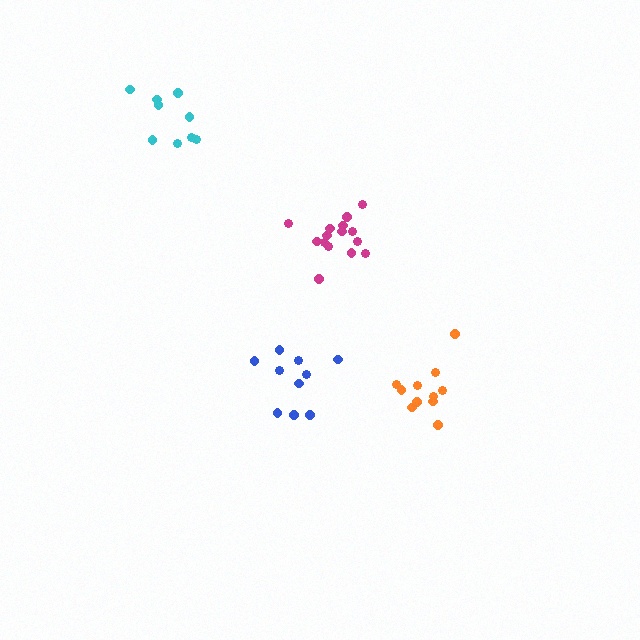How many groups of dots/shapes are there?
There are 4 groups.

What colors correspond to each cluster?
The clusters are colored: magenta, orange, blue, cyan.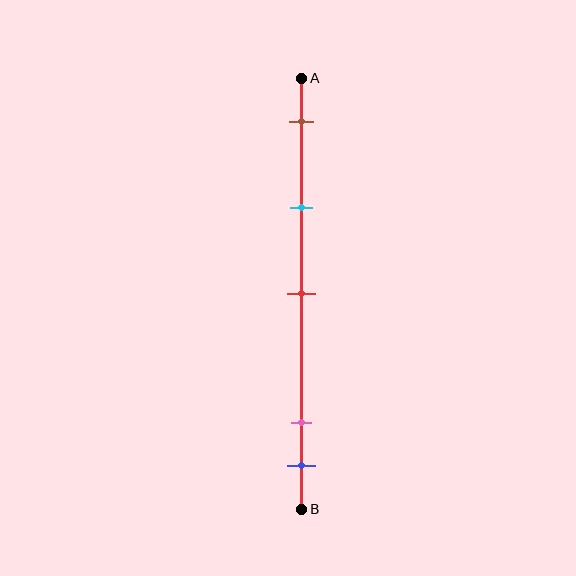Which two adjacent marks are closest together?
The pink and blue marks are the closest adjacent pair.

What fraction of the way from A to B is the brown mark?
The brown mark is approximately 10% (0.1) of the way from A to B.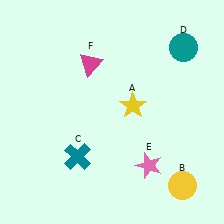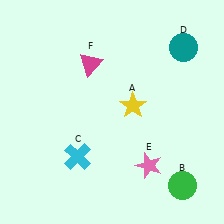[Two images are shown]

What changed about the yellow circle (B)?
In Image 1, B is yellow. In Image 2, it changed to green.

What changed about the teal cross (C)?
In Image 1, C is teal. In Image 2, it changed to cyan.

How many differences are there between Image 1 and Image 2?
There are 2 differences between the two images.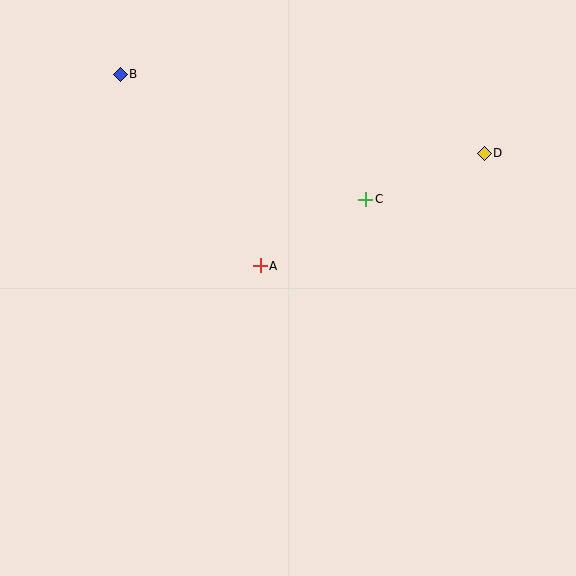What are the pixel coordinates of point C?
Point C is at (366, 199).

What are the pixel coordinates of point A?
Point A is at (260, 266).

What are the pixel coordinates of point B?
Point B is at (120, 74).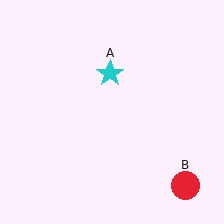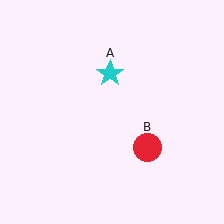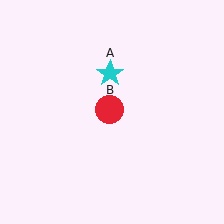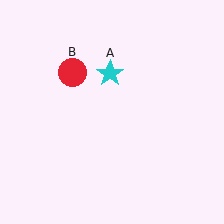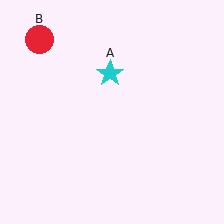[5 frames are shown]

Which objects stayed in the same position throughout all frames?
Cyan star (object A) remained stationary.